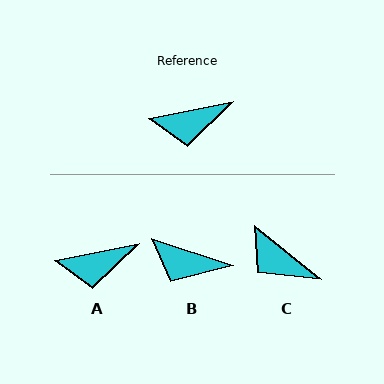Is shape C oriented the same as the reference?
No, it is off by about 50 degrees.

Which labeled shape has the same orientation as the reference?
A.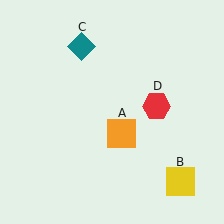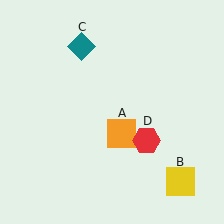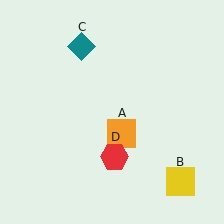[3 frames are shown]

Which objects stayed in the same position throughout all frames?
Orange square (object A) and yellow square (object B) and teal diamond (object C) remained stationary.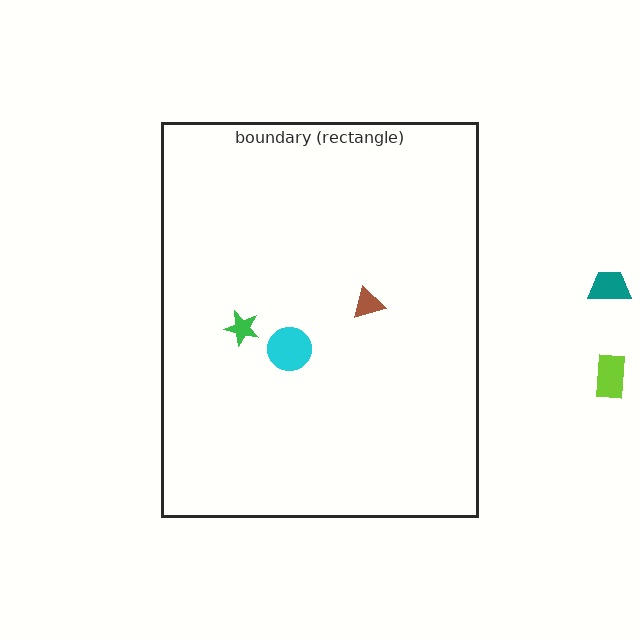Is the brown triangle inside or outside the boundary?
Inside.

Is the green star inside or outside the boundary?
Inside.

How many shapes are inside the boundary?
3 inside, 2 outside.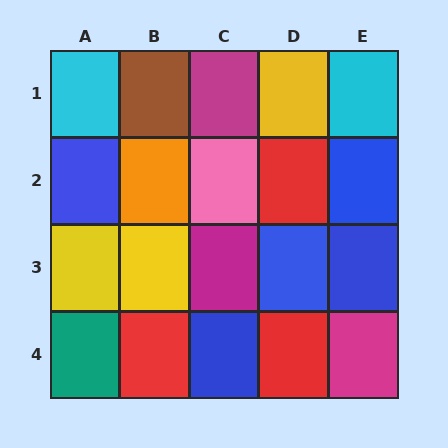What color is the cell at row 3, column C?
Magenta.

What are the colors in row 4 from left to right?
Teal, red, blue, red, magenta.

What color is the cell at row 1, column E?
Cyan.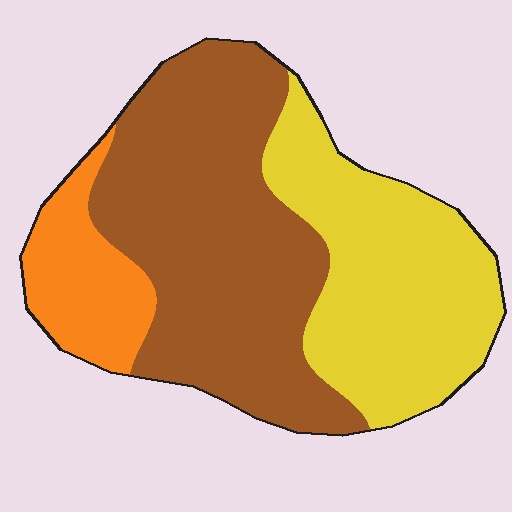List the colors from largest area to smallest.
From largest to smallest: brown, yellow, orange.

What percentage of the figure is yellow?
Yellow takes up about three eighths (3/8) of the figure.